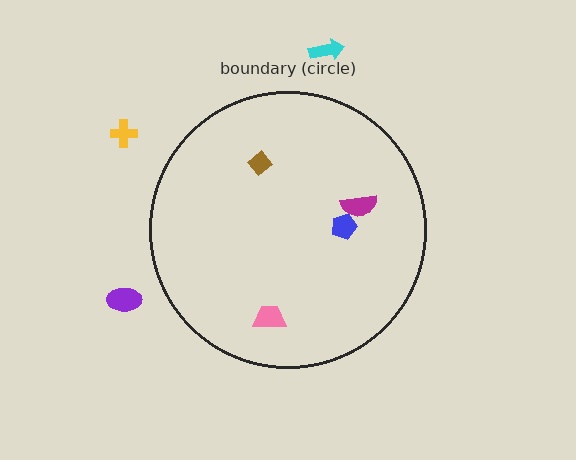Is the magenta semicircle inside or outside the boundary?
Inside.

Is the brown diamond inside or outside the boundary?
Inside.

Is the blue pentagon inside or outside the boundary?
Inside.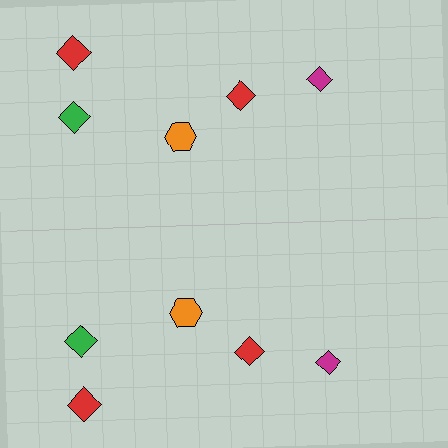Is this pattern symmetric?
Yes, this pattern has bilateral (reflection) symmetry.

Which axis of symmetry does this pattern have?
The pattern has a horizontal axis of symmetry running through the center of the image.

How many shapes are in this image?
There are 10 shapes in this image.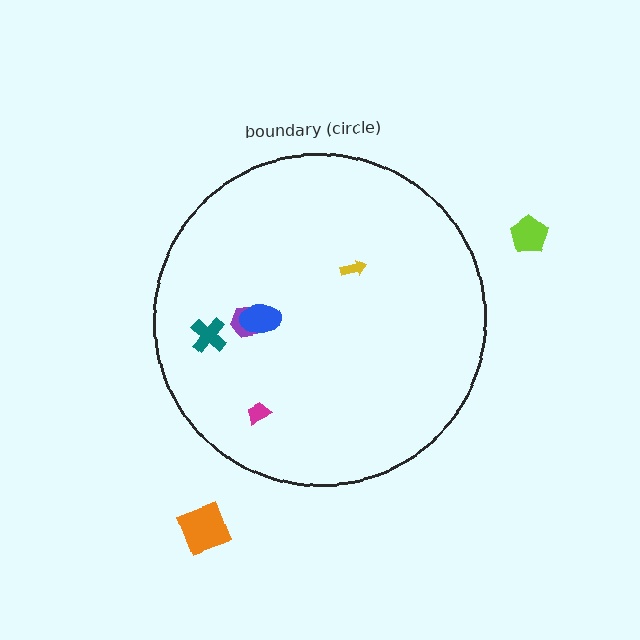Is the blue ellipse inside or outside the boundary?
Inside.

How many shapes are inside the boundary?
5 inside, 2 outside.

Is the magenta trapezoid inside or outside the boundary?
Inside.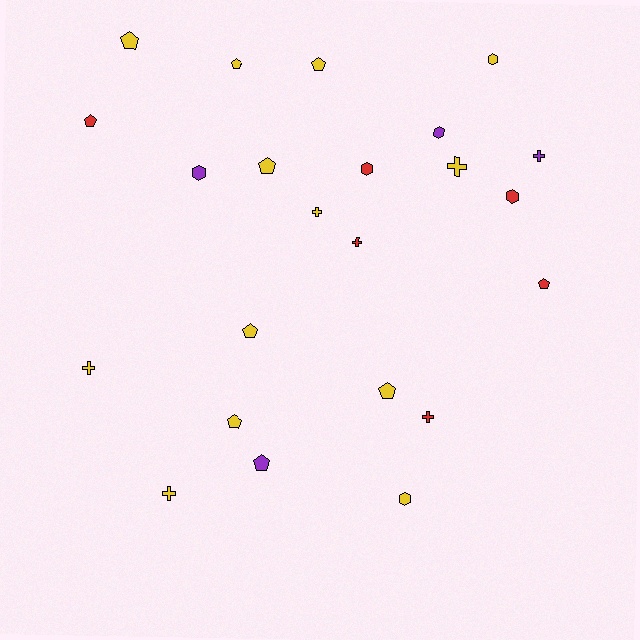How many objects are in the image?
There are 23 objects.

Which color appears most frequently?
Yellow, with 13 objects.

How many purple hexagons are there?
There are 2 purple hexagons.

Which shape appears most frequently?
Pentagon, with 10 objects.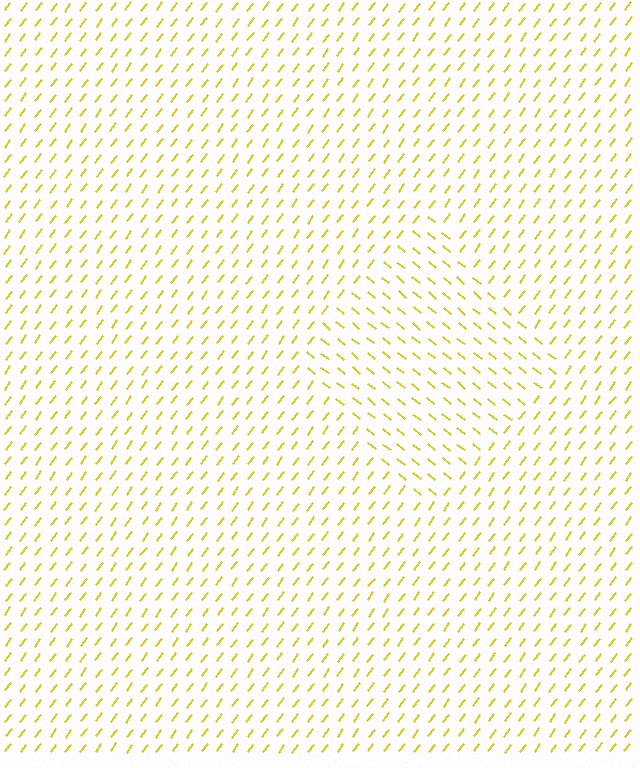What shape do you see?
I see a diamond.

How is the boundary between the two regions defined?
The boundary is defined purely by a change in line orientation (approximately 88 degrees difference). All lines are the same color and thickness.